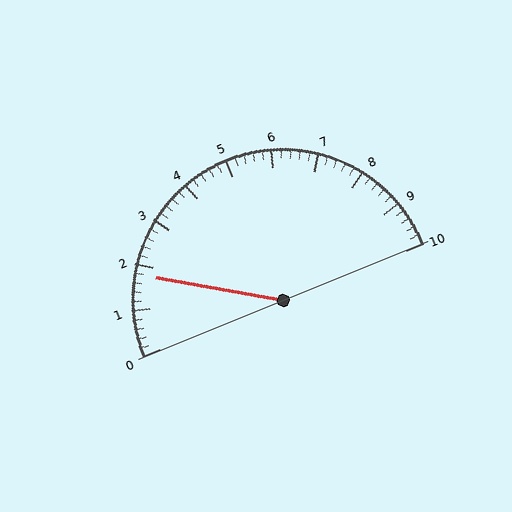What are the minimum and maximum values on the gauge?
The gauge ranges from 0 to 10.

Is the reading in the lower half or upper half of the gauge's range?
The reading is in the lower half of the range (0 to 10).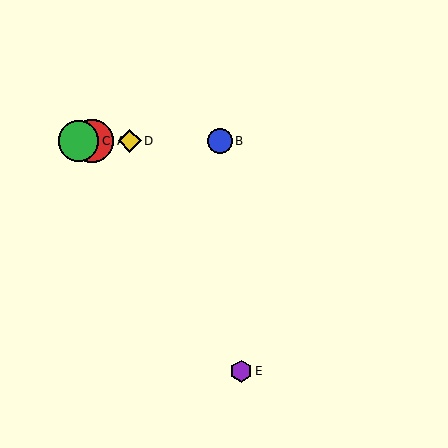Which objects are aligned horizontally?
Objects A, B, C, D are aligned horizontally.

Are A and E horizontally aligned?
No, A is at y≈141 and E is at y≈371.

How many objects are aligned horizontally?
4 objects (A, B, C, D) are aligned horizontally.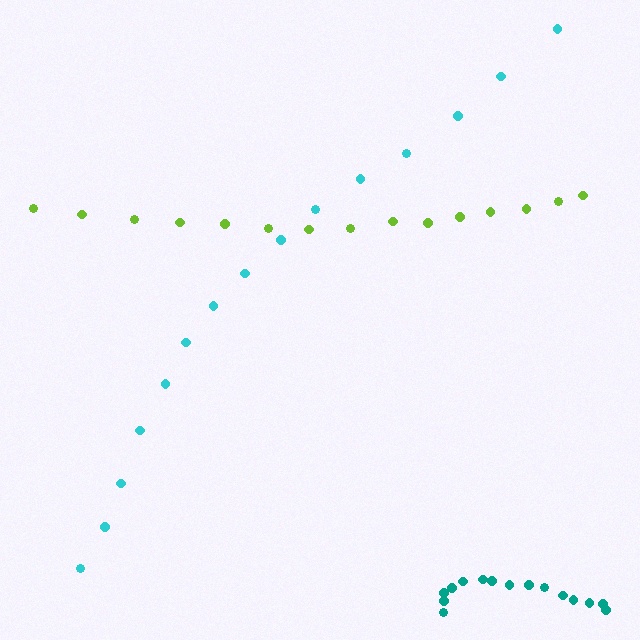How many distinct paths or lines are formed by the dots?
There are 3 distinct paths.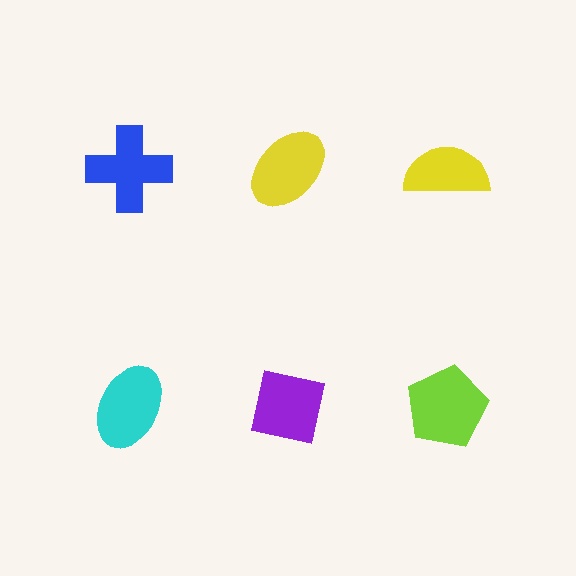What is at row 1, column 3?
A yellow semicircle.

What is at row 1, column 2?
A yellow ellipse.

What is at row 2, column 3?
A lime pentagon.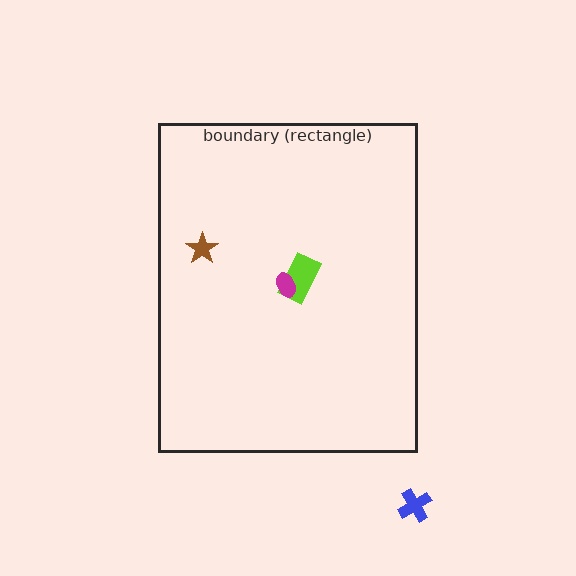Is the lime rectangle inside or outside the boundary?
Inside.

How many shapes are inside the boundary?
3 inside, 1 outside.